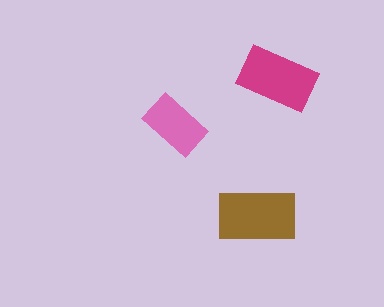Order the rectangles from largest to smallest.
the brown one, the magenta one, the pink one.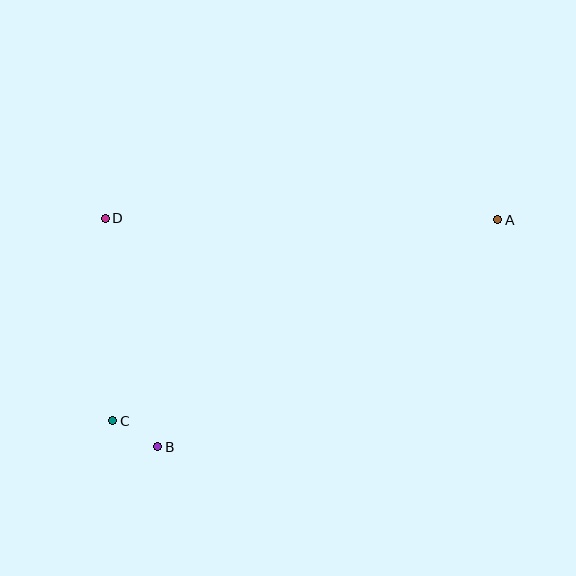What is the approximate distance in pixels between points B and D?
The distance between B and D is approximately 235 pixels.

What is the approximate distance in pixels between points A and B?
The distance between A and B is approximately 409 pixels.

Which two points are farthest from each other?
Points A and C are farthest from each other.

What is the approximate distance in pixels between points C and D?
The distance between C and D is approximately 203 pixels.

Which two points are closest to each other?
Points B and C are closest to each other.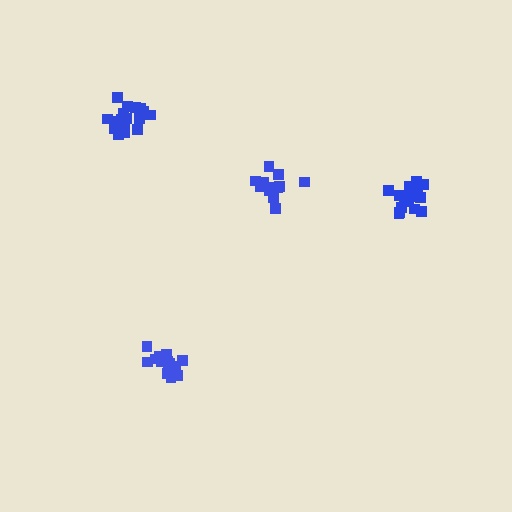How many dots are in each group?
Group 1: 16 dots, Group 2: 20 dots, Group 3: 14 dots, Group 4: 20 dots (70 total).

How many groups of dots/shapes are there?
There are 4 groups.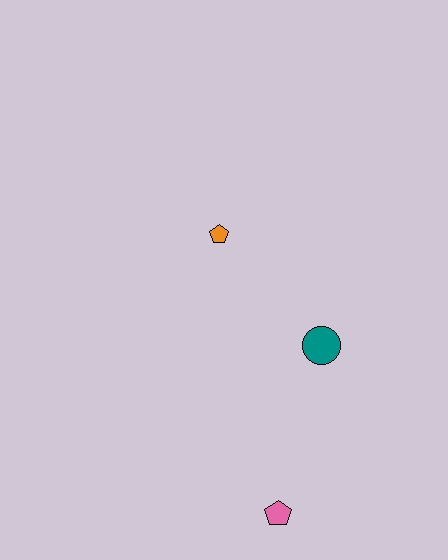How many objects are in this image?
There are 3 objects.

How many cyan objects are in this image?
There are no cyan objects.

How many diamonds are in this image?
There are no diamonds.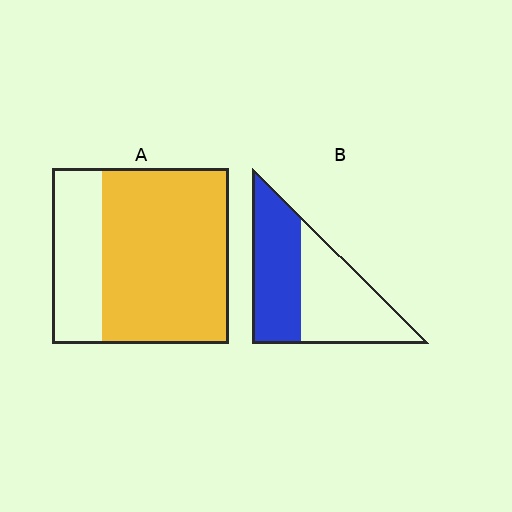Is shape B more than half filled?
Roughly half.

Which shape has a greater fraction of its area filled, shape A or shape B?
Shape A.